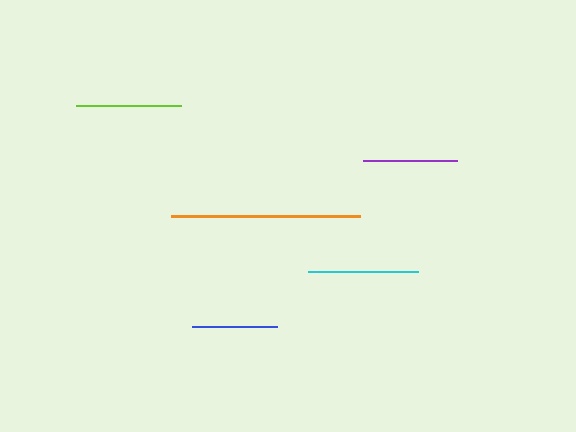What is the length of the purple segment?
The purple segment is approximately 95 pixels long.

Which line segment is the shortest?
The blue line is the shortest at approximately 85 pixels.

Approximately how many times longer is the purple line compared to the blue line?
The purple line is approximately 1.1 times the length of the blue line.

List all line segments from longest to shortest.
From longest to shortest: orange, cyan, lime, purple, blue.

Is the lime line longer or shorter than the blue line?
The lime line is longer than the blue line.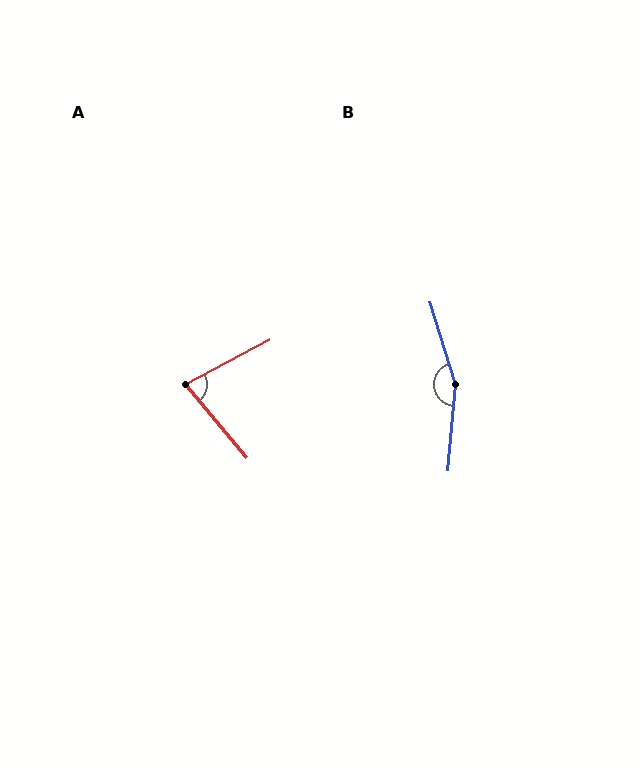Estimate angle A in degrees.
Approximately 77 degrees.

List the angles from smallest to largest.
A (77°), B (158°).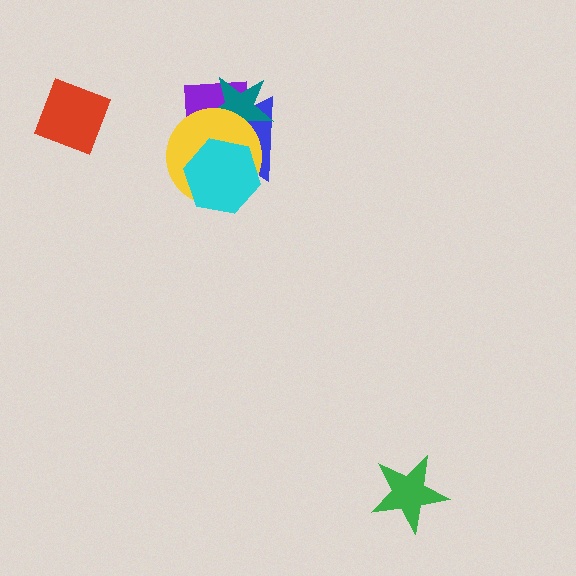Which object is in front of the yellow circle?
The cyan hexagon is in front of the yellow circle.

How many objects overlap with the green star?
0 objects overlap with the green star.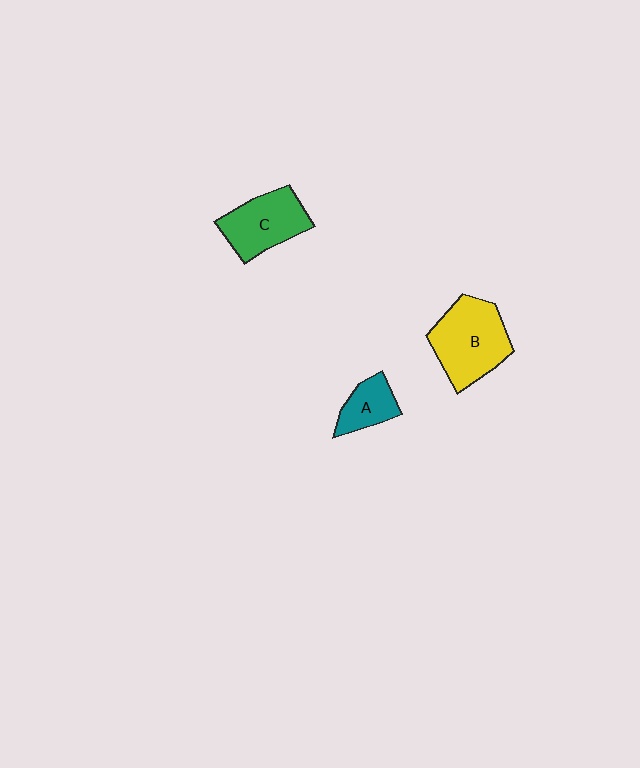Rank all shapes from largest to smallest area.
From largest to smallest: B (yellow), C (green), A (teal).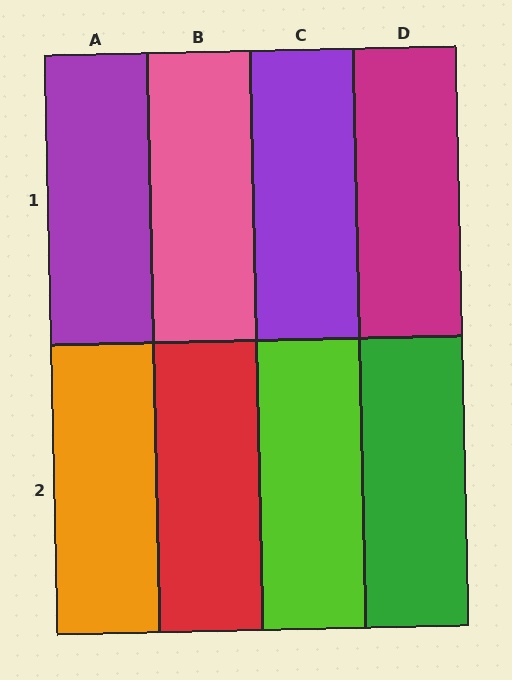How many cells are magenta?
1 cell is magenta.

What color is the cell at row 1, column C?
Purple.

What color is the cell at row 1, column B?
Pink.